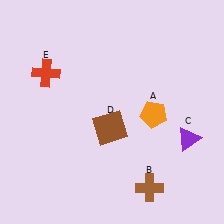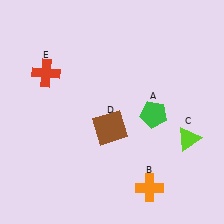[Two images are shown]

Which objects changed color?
A changed from orange to green. B changed from brown to orange. C changed from purple to lime.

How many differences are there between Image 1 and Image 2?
There are 3 differences between the two images.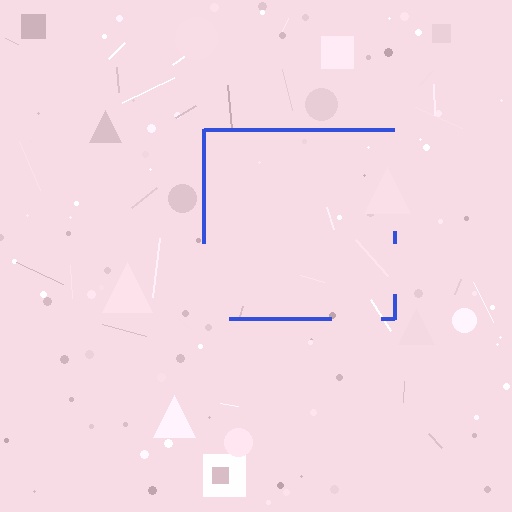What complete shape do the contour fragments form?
The contour fragments form a square.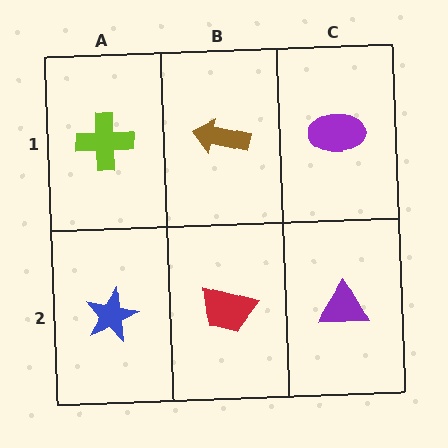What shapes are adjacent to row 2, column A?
A lime cross (row 1, column A), a red trapezoid (row 2, column B).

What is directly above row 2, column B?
A brown arrow.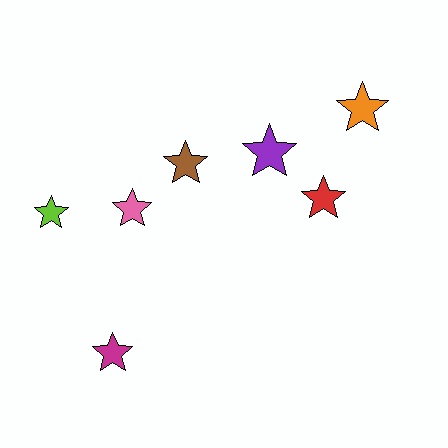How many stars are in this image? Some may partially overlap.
There are 7 stars.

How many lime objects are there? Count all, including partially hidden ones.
There is 1 lime object.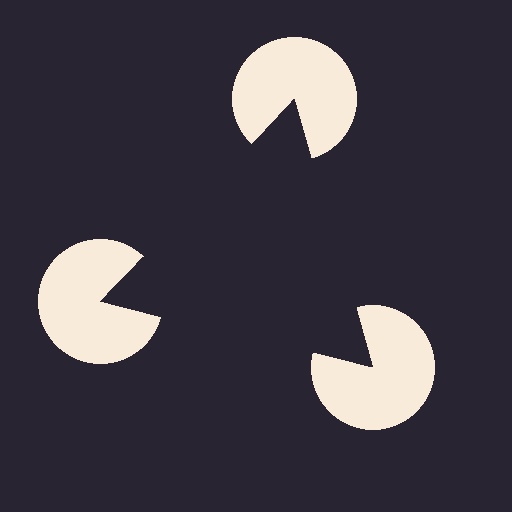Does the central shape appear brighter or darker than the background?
It typically appears slightly darker than the background, even though no actual brightness change is drawn.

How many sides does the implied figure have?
3 sides.